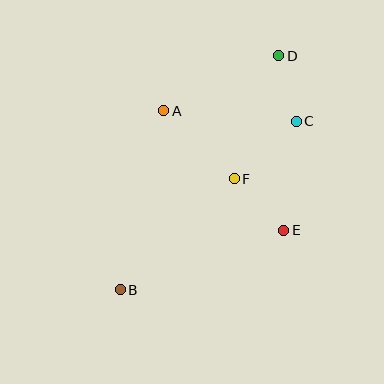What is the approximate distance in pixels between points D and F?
The distance between D and F is approximately 131 pixels.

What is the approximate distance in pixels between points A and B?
The distance between A and B is approximately 184 pixels.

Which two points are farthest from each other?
Points B and D are farthest from each other.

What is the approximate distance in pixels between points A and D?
The distance between A and D is approximately 128 pixels.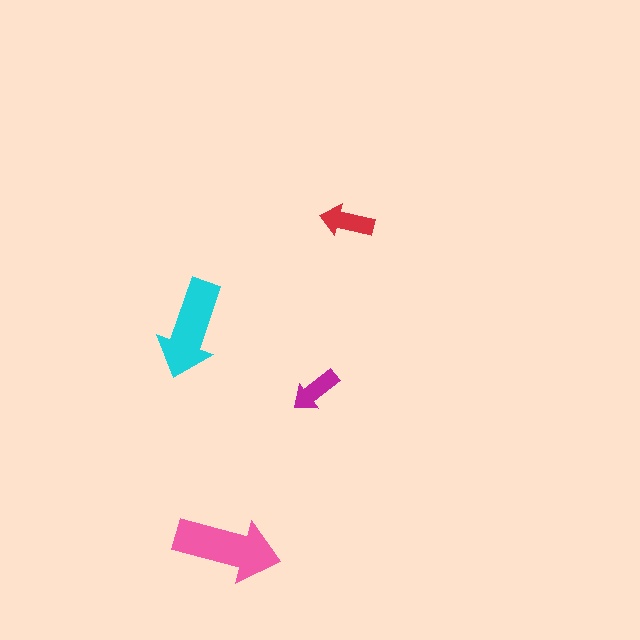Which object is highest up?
The red arrow is topmost.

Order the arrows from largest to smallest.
the pink one, the cyan one, the red one, the magenta one.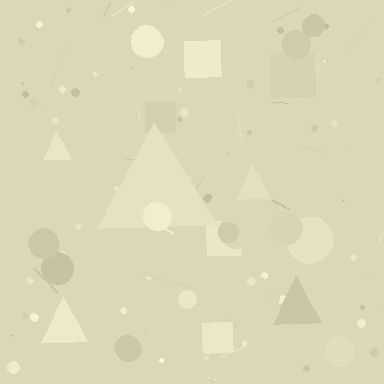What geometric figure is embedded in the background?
A triangle is embedded in the background.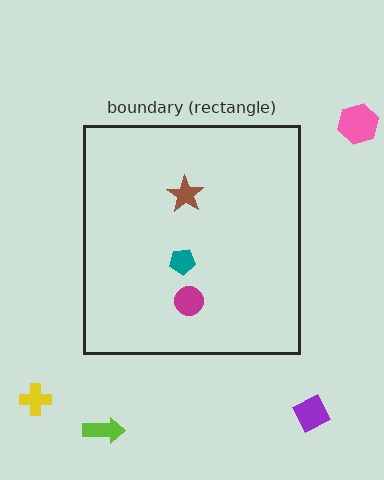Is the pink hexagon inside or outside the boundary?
Outside.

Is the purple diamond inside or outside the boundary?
Outside.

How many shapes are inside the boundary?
3 inside, 4 outside.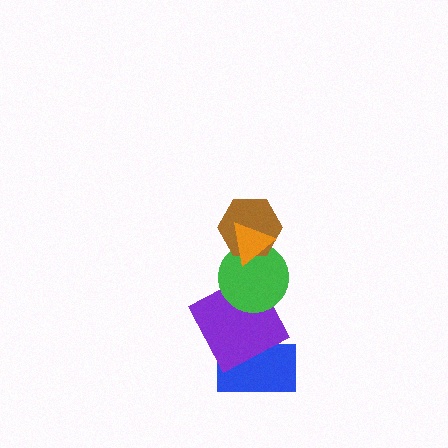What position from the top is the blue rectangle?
The blue rectangle is 5th from the top.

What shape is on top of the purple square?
The green circle is on top of the purple square.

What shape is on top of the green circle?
The brown hexagon is on top of the green circle.